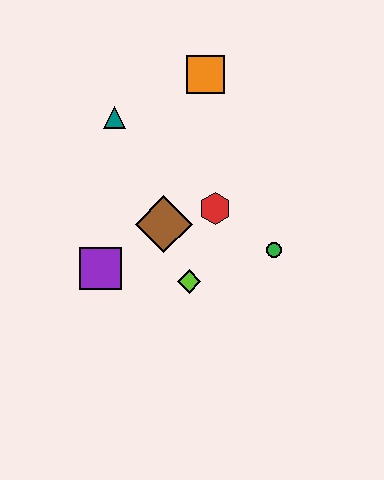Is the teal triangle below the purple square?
No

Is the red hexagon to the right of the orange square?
Yes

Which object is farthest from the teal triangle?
The green circle is farthest from the teal triangle.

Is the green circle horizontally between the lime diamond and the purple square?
No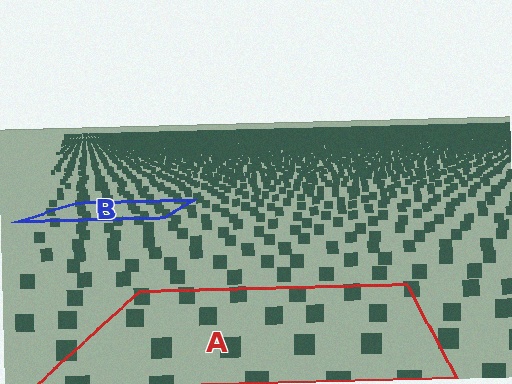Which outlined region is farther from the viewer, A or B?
Region B is farther from the viewer — the texture elements inside it appear smaller and more densely packed.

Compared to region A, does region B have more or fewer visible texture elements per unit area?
Region B has more texture elements per unit area — they are packed more densely because it is farther away.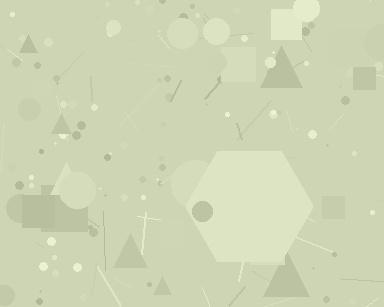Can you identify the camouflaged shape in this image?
The camouflaged shape is a hexagon.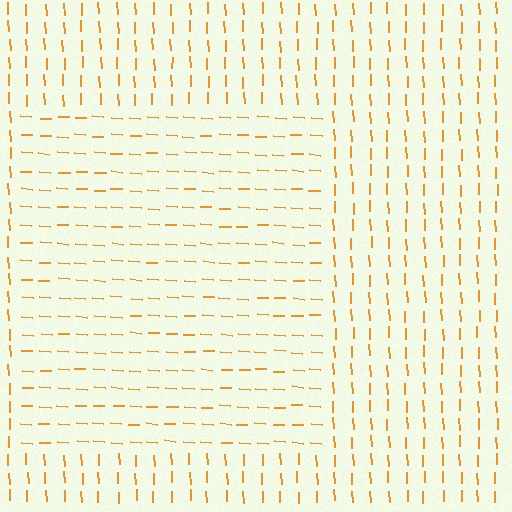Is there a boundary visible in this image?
Yes, there is a texture boundary formed by a change in line orientation.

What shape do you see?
I see a rectangle.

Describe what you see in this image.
The image is filled with small orange line segments. A rectangle region in the image has lines oriented differently from the surrounding lines, creating a visible texture boundary.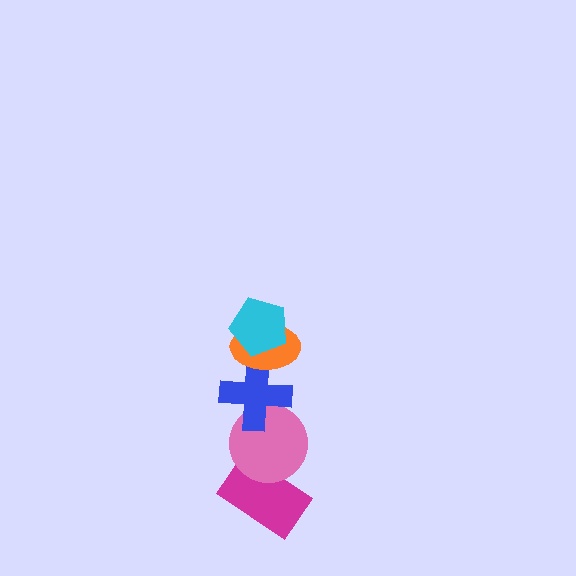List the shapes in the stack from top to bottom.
From top to bottom: the cyan pentagon, the orange ellipse, the blue cross, the pink circle, the magenta rectangle.